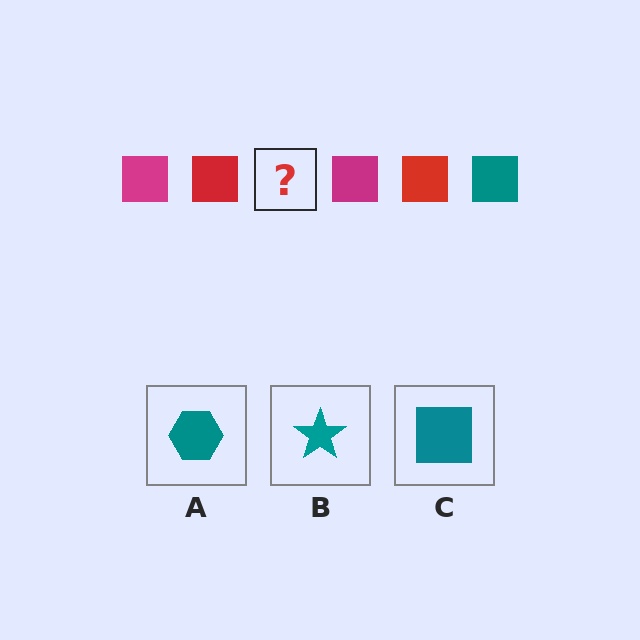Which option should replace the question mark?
Option C.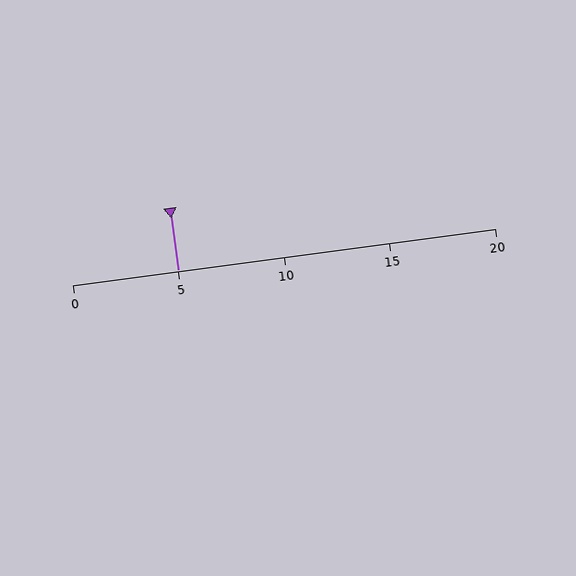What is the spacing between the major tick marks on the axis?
The major ticks are spaced 5 apart.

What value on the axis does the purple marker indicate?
The marker indicates approximately 5.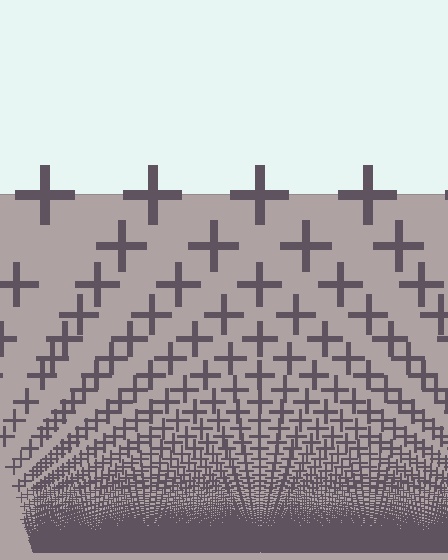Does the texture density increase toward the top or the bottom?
Density increases toward the bottom.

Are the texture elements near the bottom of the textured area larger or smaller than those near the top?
Smaller. The gradient is inverted — elements near the bottom are smaller and denser.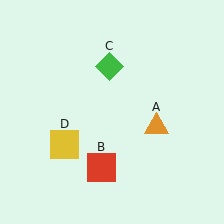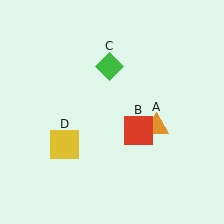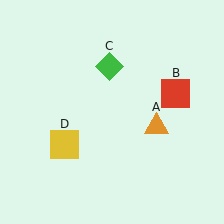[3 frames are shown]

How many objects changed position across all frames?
1 object changed position: red square (object B).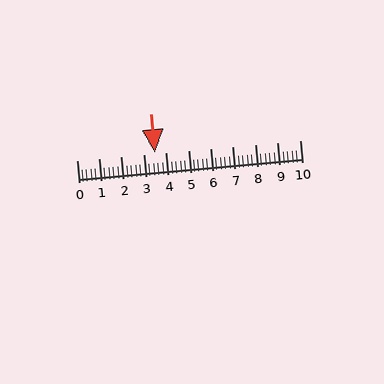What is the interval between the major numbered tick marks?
The major tick marks are spaced 1 units apart.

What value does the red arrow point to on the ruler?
The red arrow points to approximately 3.5.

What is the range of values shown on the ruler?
The ruler shows values from 0 to 10.